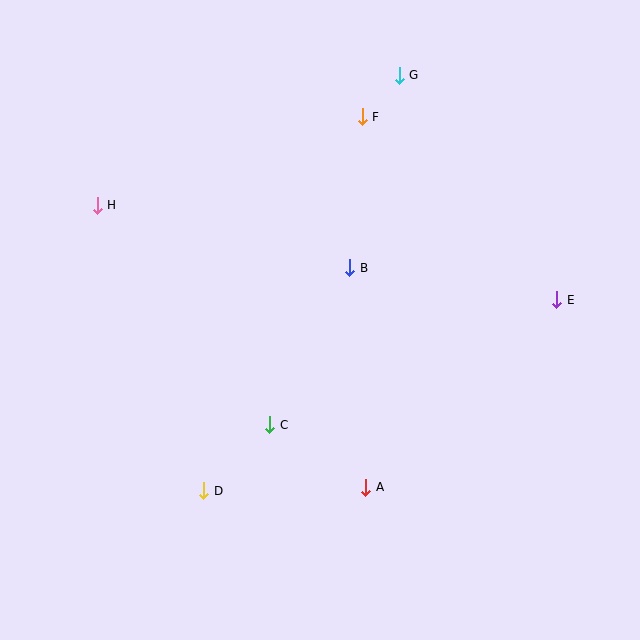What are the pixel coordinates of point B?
Point B is at (350, 268).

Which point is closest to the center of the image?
Point B at (350, 268) is closest to the center.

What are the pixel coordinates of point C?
Point C is at (270, 425).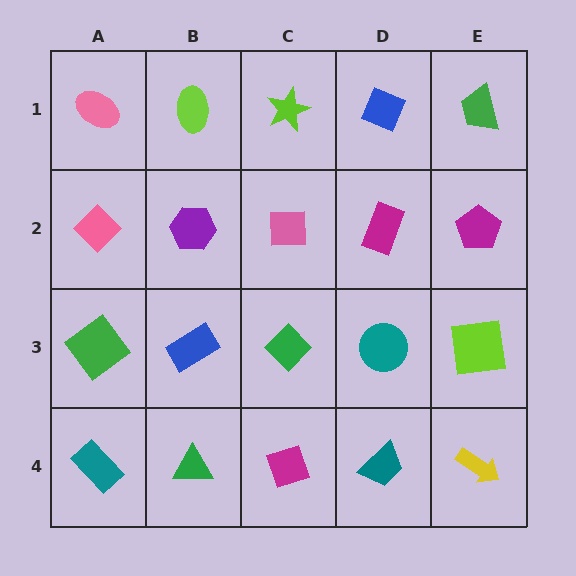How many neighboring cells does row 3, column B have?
4.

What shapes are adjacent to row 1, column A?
A pink diamond (row 2, column A), a lime ellipse (row 1, column B).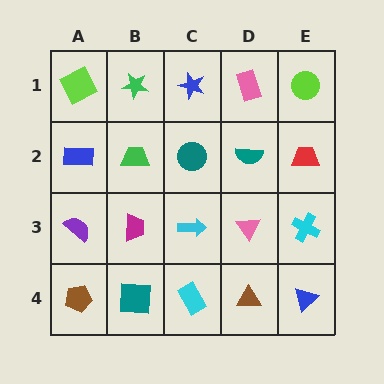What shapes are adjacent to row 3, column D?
A teal semicircle (row 2, column D), a brown triangle (row 4, column D), a cyan arrow (row 3, column C), a cyan cross (row 3, column E).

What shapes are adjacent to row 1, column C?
A teal circle (row 2, column C), a green star (row 1, column B), a pink rectangle (row 1, column D).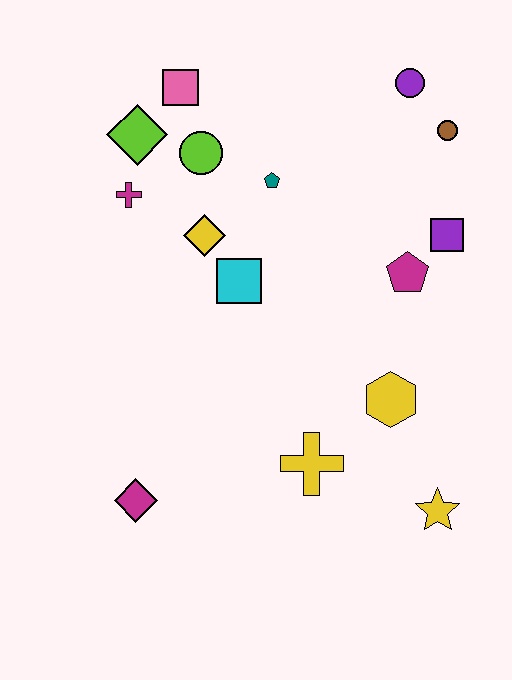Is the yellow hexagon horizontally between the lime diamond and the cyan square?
No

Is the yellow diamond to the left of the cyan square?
Yes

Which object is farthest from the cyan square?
The yellow star is farthest from the cyan square.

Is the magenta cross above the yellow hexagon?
Yes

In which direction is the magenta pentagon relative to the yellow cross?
The magenta pentagon is above the yellow cross.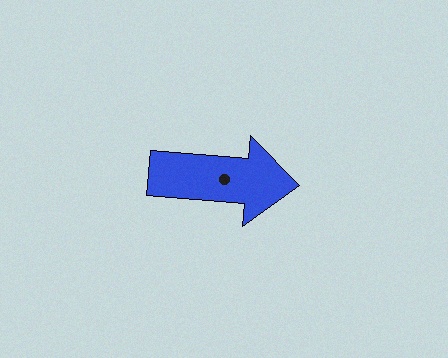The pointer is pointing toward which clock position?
Roughly 3 o'clock.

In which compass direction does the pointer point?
East.